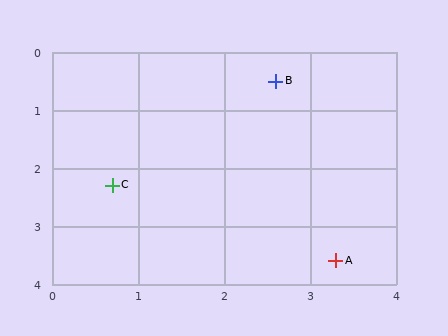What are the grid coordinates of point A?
Point A is at approximately (3.3, 3.6).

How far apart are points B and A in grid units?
Points B and A are about 3.2 grid units apart.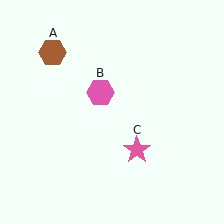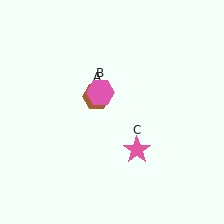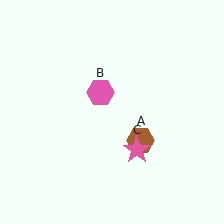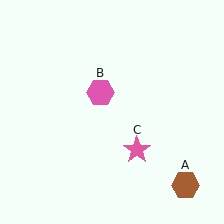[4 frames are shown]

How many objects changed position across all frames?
1 object changed position: brown hexagon (object A).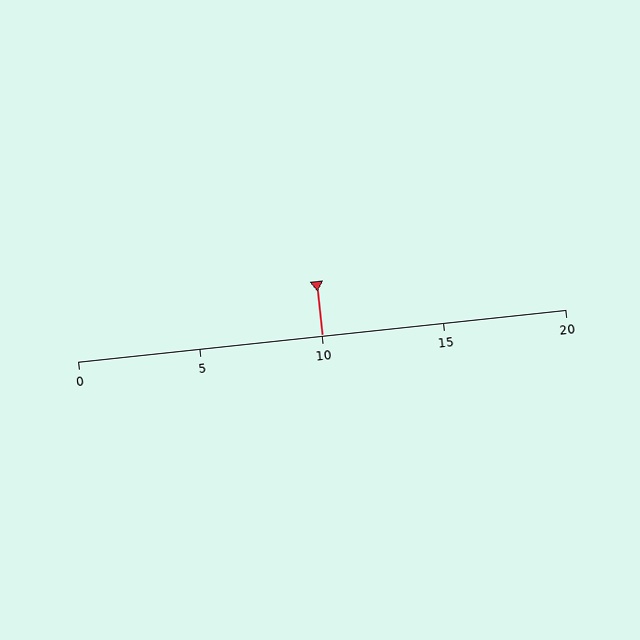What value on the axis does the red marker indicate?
The marker indicates approximately 10.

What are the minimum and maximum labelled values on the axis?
The axis runs from 0 to 20.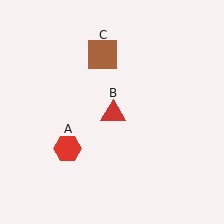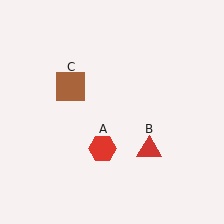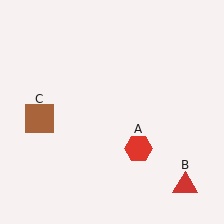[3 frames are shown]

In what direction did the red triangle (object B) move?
The red triangle (object B) moved down and to the right.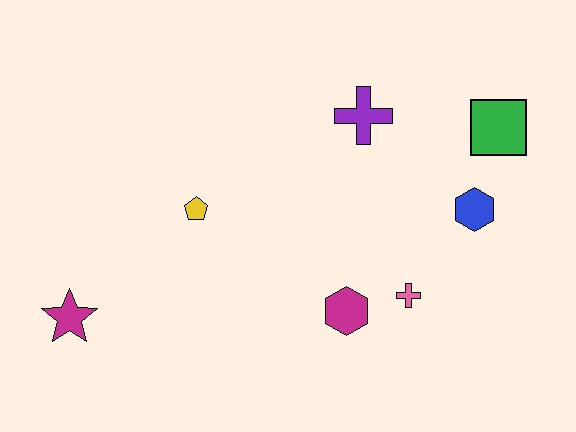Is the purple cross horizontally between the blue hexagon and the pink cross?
No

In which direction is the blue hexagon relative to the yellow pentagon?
The blue hexagon is to the right of the yellow pentagon.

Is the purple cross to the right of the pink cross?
No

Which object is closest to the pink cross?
The magenta hexagon is closest to the pink cross.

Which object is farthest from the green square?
The magenta star is farthest from the green square.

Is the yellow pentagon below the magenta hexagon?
No